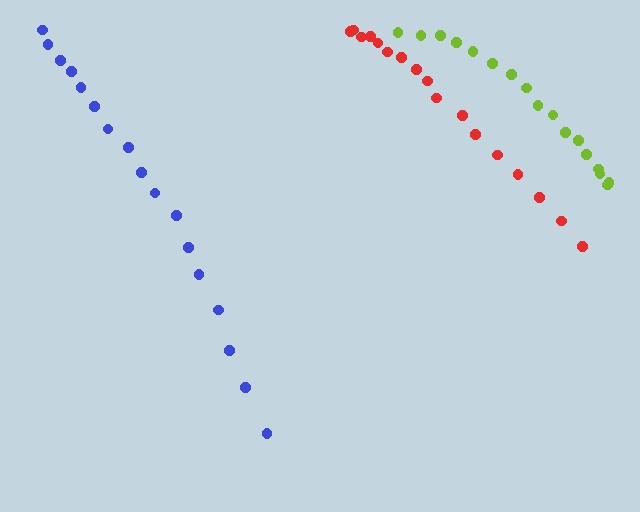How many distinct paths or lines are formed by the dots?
There are 3 distinct paths.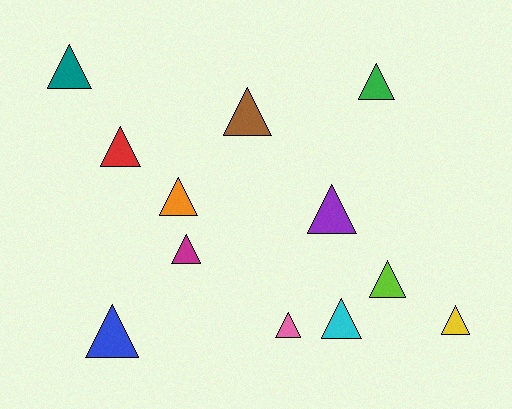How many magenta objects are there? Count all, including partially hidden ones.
There is 1 magenta object.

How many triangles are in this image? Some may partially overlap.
There are 12 triangles.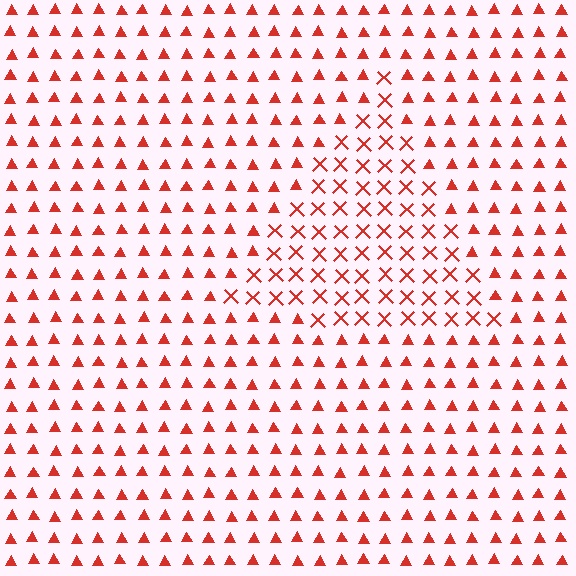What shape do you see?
I see a triangle.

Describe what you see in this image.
The image is filled with small red elements arranged in a uniform grid. A triangle-shaped region contains X marks, while the surrounding area contains triangles. The boundary is defined purely by the change in element shape.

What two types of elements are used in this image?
The image uses X marks inside the triangle region and triangles outside it.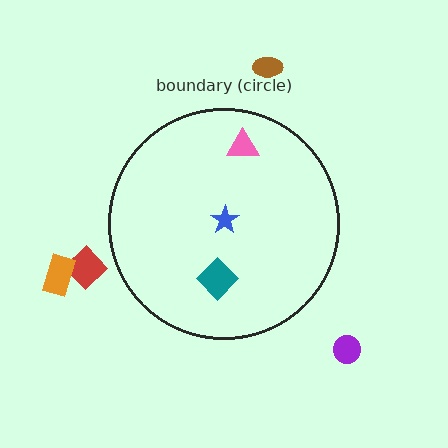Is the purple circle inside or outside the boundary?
Outside.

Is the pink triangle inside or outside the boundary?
Inside.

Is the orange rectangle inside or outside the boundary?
Outside.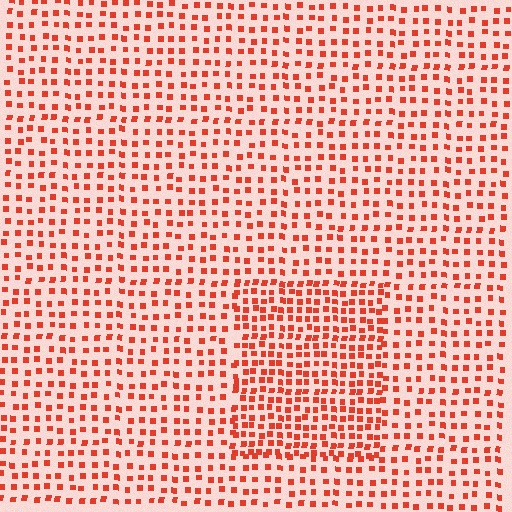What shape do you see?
I see a rectangle.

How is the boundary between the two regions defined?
The boundary is defined by a change in element density (approximately 1.7x ratio). All elements are the same color, size, and shape.